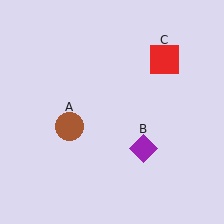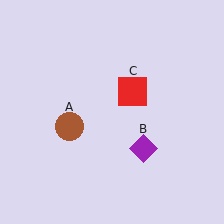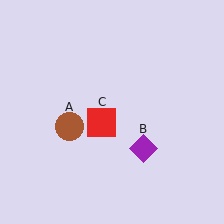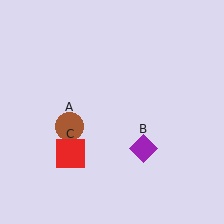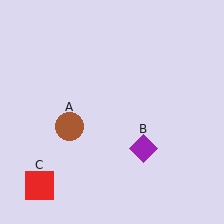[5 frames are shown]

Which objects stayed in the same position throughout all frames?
Brown circle (object A) and purple diamond (object B) remained stationary.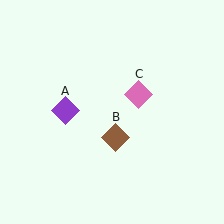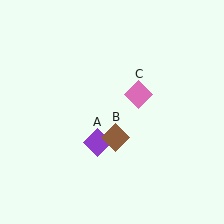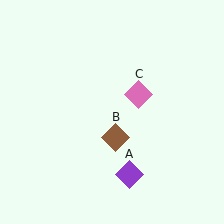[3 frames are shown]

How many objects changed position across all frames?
1 object changed position: purple diamond (object A).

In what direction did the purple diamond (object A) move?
The purple diamond (object A) moved down and to the right.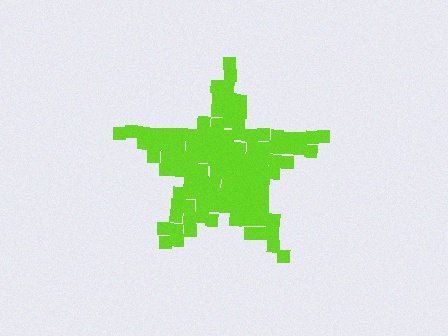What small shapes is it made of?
It is made of small squares.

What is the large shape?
The large shape is a star.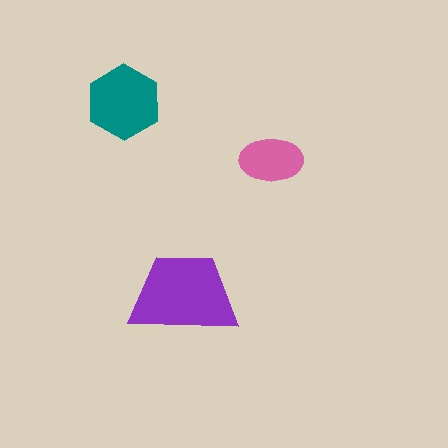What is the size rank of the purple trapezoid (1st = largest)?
1st.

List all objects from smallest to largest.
The pink ellipse, the teal hexagon, the purple trapezoid.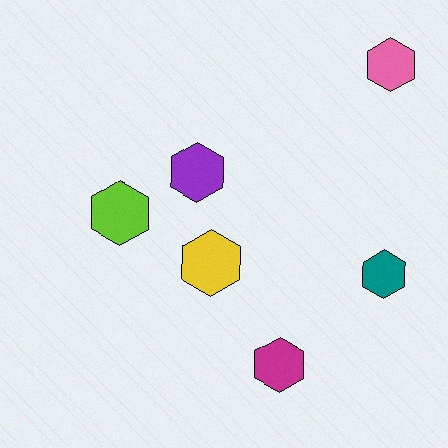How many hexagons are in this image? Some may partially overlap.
There are 6 hexagons.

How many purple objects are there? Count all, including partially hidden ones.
There is 1 purple object.